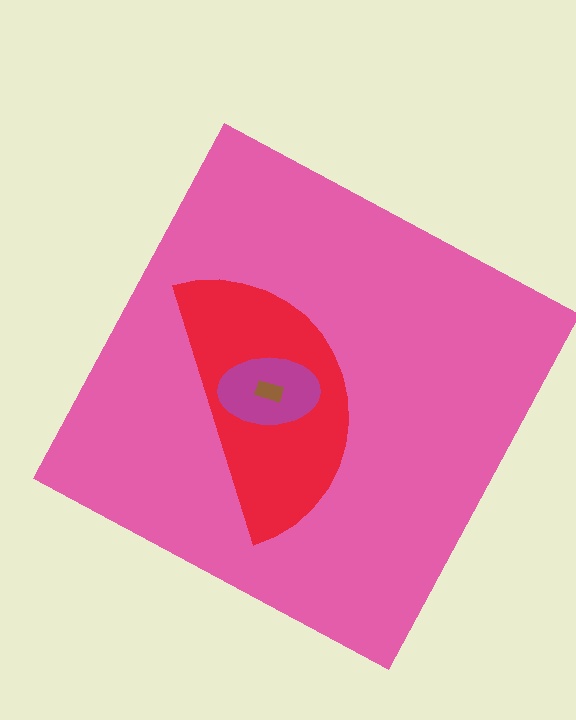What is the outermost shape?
The pink square.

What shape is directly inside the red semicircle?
The magenta ellipse.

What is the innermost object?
The brown rectangle.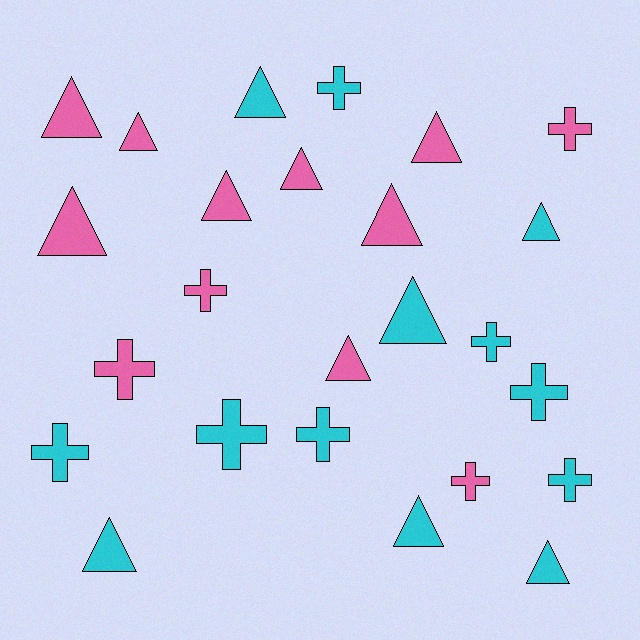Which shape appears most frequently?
Triangle, with 14 objects.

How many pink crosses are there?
There are 4 pink crosses.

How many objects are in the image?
There are 25 objects.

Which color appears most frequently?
Cyan, with 13 objects.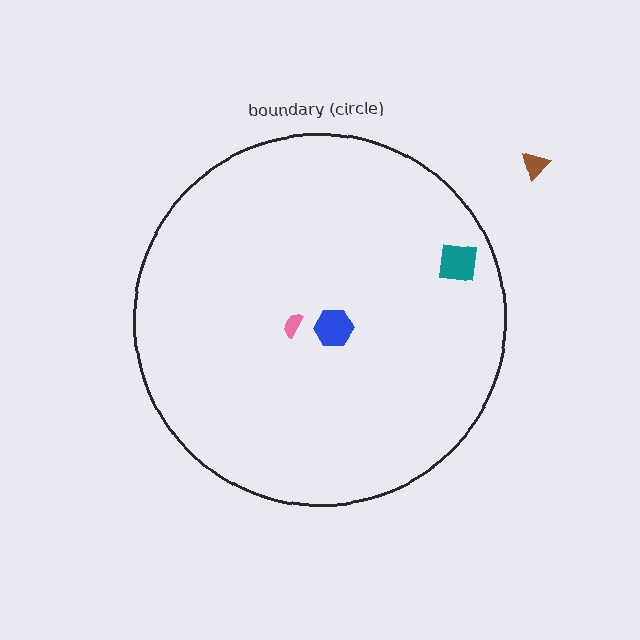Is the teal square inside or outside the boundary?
Inside.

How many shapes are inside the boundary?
3 inside, 1 outside.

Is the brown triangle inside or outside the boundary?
Outside.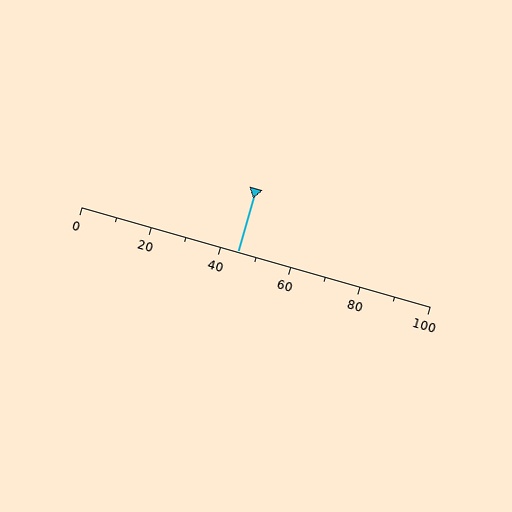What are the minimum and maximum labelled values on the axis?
The axis runs from 0 to 100.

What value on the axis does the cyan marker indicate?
The marker indicates approximately 45.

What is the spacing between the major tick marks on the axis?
The major ticks are spaced 20 apart.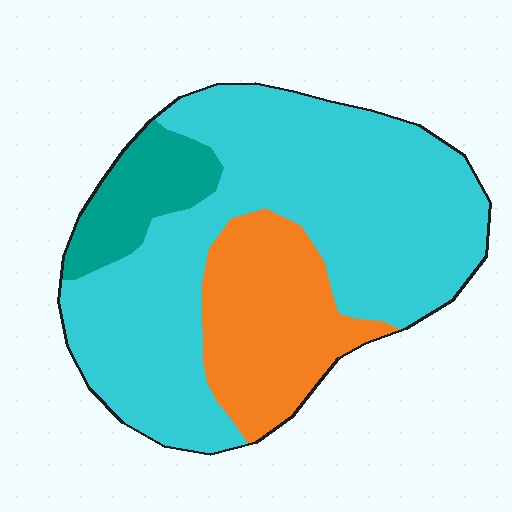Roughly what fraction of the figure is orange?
Orange takes up between a sixth and a third of the figure.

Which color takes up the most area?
Cyan, at roughly 65%.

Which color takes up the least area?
Teal, at roughly 10%.